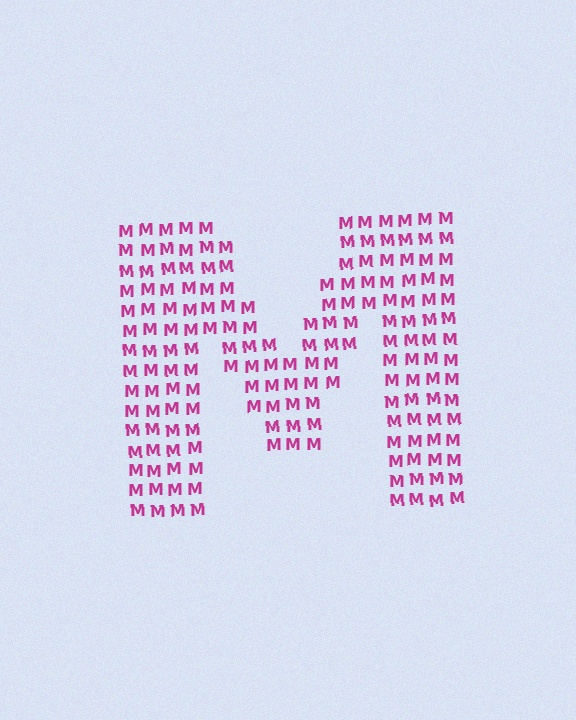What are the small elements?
The small elements are letter M's.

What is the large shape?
The large shape is the letter M.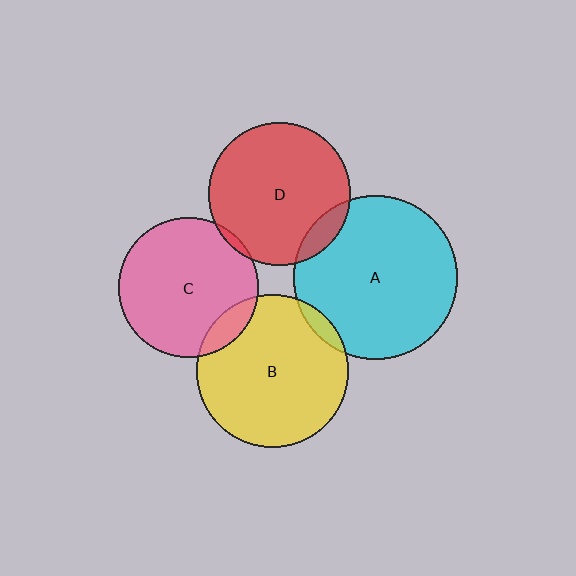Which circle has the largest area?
Circle A (cyan).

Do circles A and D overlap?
Yes.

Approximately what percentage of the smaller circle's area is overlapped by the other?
Approximately 10%.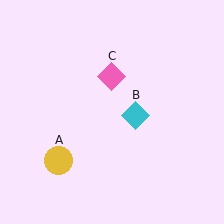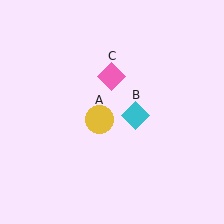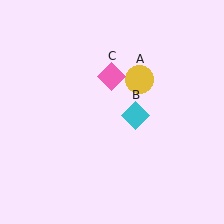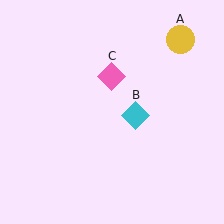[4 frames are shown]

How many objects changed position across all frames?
1 object changed position: yellow circle (object A).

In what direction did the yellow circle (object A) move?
The yellow circle (object A) moved up and to the right.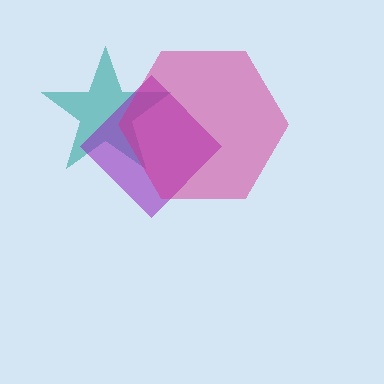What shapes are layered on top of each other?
The layered shapes are: a teal star, a purple diamond, a magenta hexagon.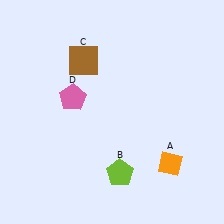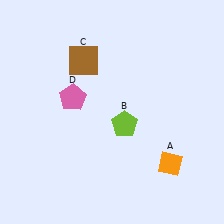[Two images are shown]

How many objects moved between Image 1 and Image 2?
1 object moved between the two images.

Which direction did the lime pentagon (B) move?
The lime pentagon (B) moved up.